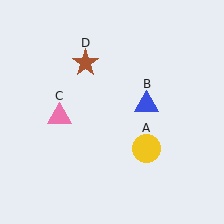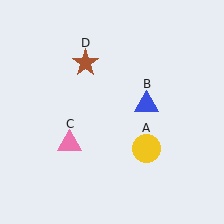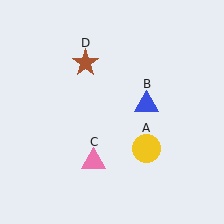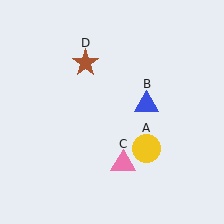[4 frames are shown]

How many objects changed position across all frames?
1 object changed position: pink triangle (object C).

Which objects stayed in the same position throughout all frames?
Yellow circle (object A) and blue triangle (object B) and brown star (object D) remained stationary.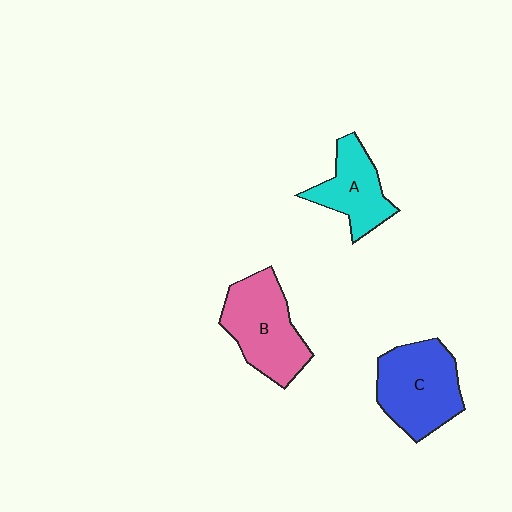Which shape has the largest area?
Shape C (blue).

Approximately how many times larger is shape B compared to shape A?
Approximately 1.4 times.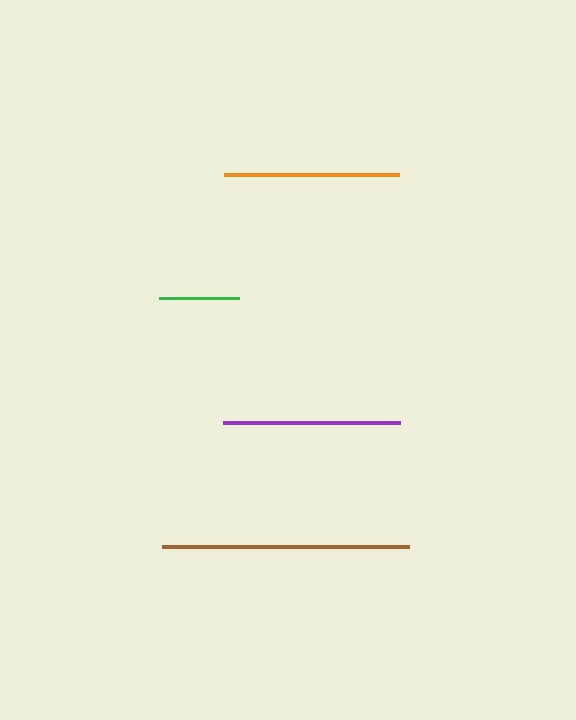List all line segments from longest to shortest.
From longest to shortest: brown, purple, orange, green.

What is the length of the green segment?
The green segment is approximately 80 pixels long.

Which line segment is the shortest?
The green line is the shortest at approximately 80 pixels.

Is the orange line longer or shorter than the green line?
The orange line is longer than the green line.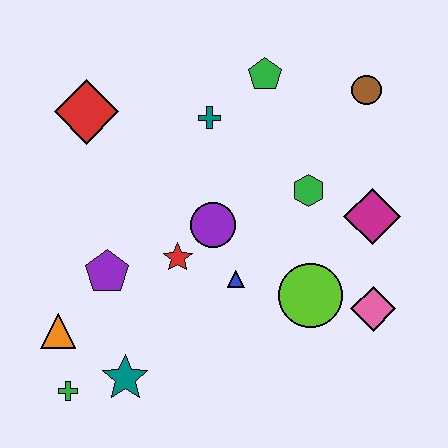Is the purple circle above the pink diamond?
Yes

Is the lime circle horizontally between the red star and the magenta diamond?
Yes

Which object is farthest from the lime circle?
The red diamond is farthest from the lime circle.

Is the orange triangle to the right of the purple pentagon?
No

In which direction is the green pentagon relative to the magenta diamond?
The green pentagon is above the magenta diamond.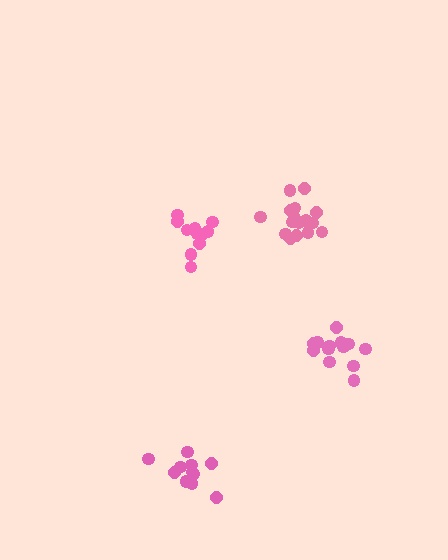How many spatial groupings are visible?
There are 4 spatial groupings.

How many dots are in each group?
Group 1: 11 dots, Group 2: 11 dots, Group 3: 14 dots, Group 4: 16 dots (52 total).